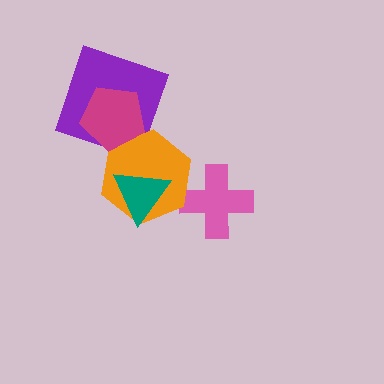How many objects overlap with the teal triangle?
1 object overlaps with the teal triangle.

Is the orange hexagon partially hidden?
Yes, it is partially covered by another shape.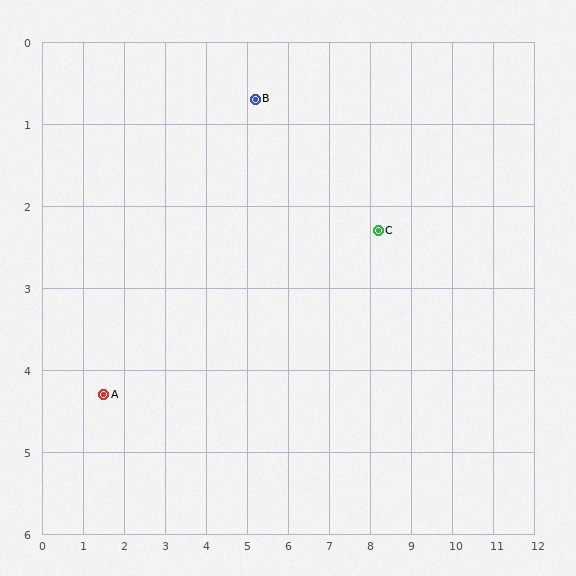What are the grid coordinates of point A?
Point A is at approximately (1.5, 4.3).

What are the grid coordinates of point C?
Point C is at approximately (8.2, 2.3).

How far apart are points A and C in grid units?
Points A and C are about 7.0 grid units apart.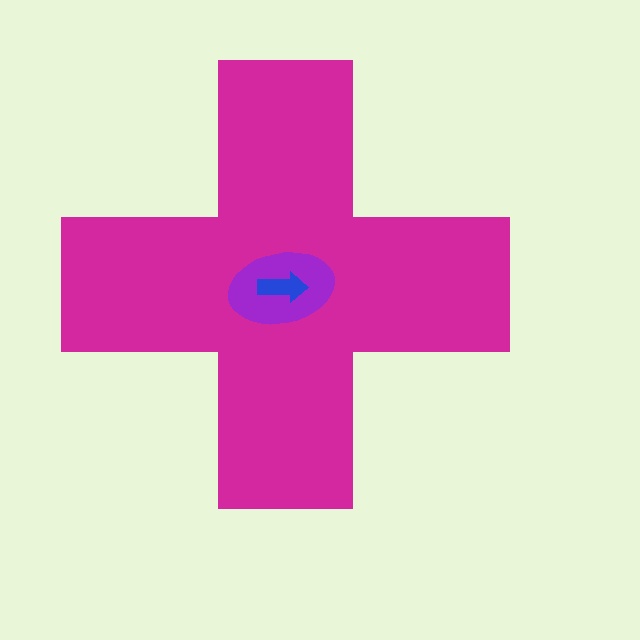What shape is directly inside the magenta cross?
The purple ellipse.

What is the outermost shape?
The magenta cross.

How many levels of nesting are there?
3.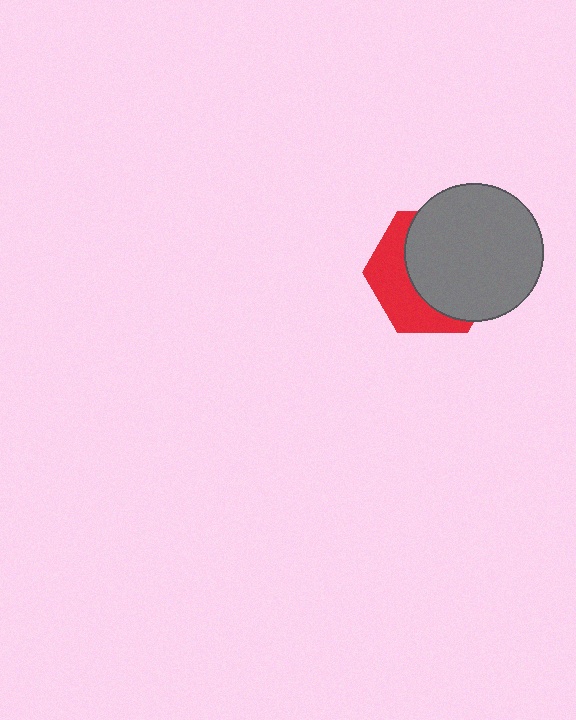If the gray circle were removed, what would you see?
You would see the complete red hexagon.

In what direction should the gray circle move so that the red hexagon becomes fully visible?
The gray circle should move toward the upper-right. That is the shortest direction to clear the overlap and leave the red hexagon fully visible.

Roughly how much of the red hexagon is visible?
A small part of it is visible (roughly 38%).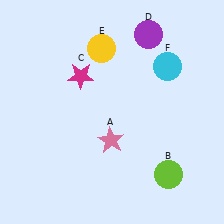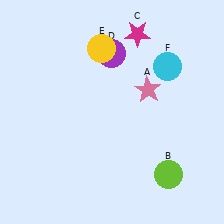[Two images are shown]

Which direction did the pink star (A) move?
The pink star (A) moved up.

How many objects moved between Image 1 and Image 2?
3 objects moved between the two images.